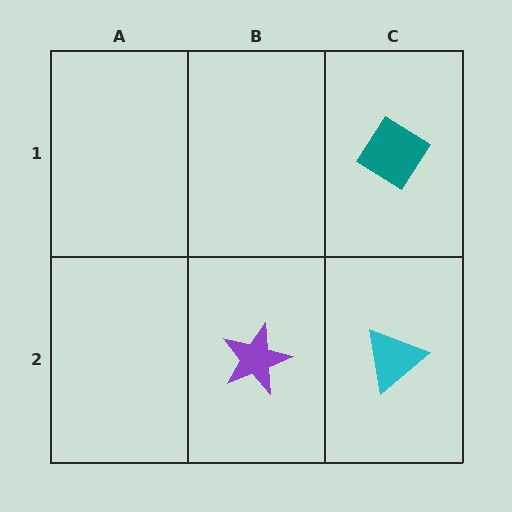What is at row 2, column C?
A cyan triangle.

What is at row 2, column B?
A purple star.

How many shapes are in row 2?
2 shapes.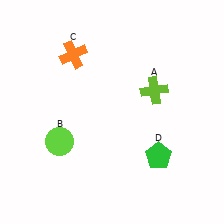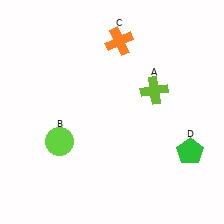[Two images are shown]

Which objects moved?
The objects that moved are: the orange cross (C), the green pentagon (D).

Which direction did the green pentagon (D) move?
The green pentagon (D) moved right.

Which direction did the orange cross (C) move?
The orange cross (C) moved right.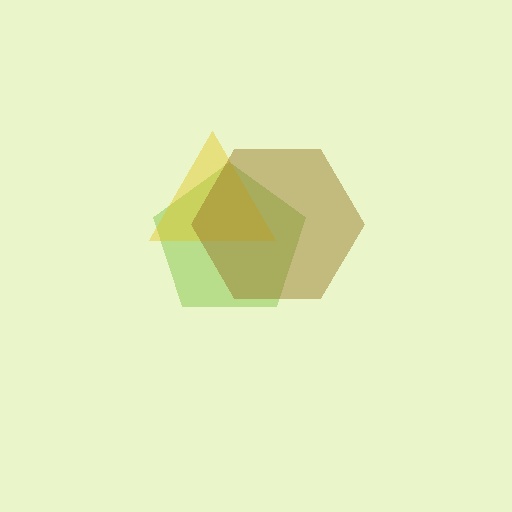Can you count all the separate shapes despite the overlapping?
Yes, there are 3 separate shapes.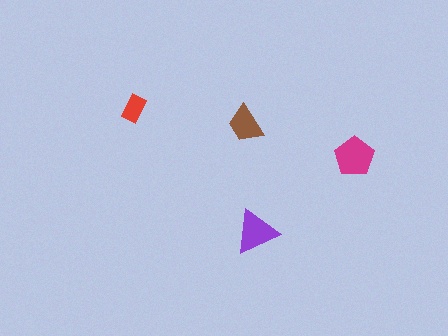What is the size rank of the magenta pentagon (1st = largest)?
1st.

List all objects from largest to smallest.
The magenta pentagon, the purple triangle, the brown trapezoid, the red rectangle.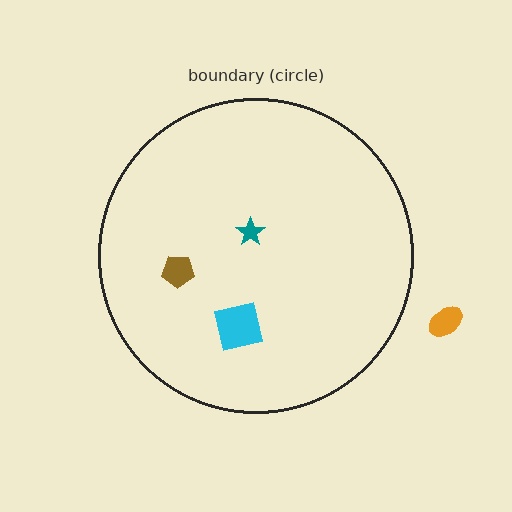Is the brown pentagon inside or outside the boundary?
Inside.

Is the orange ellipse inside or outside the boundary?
Outside.